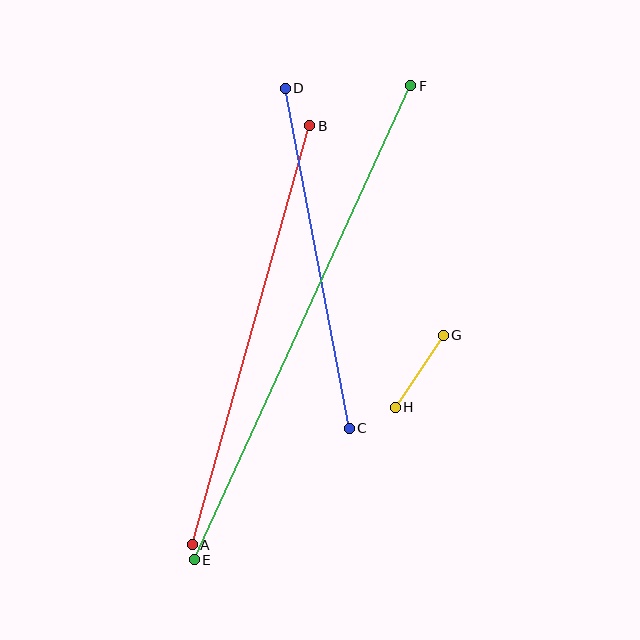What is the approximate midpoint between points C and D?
The midpoint is at approximately (317, 258) pixels.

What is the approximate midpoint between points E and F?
The midpoint is at approximately (303, 323) pixels.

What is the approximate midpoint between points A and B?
The midpoint is at approximately (251, 335) pixels.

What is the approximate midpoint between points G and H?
The midpoint is at approximately (419, 371) pixels.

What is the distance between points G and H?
The distance is approximately 87 pixels.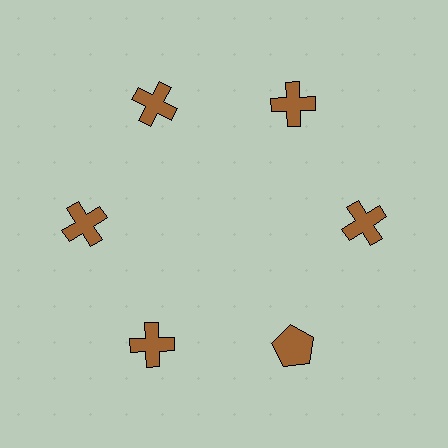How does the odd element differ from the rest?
It has a different shape: pentagon instead of cross.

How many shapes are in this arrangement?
There are 6 shapes arranged in a ring pattern.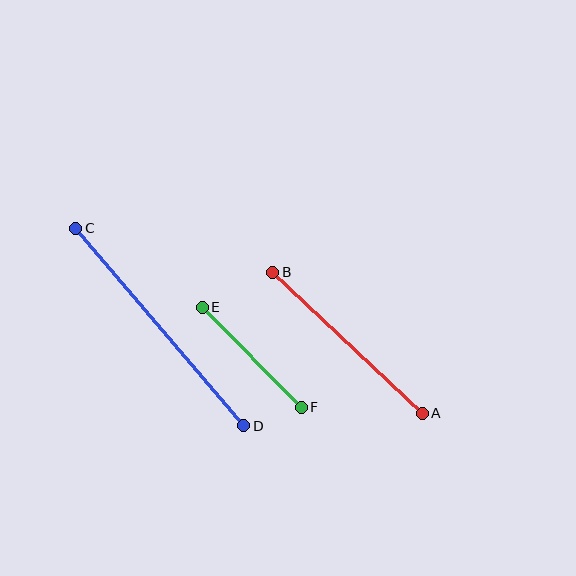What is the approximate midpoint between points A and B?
The midpoint is at approximately (347, 343) pixels.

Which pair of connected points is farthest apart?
Points C and D are farthest apart.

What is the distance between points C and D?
The distance is approximately 259 pixels.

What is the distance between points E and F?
The distance is approximately 141 pixels.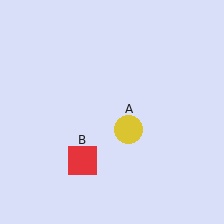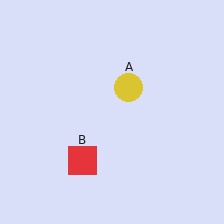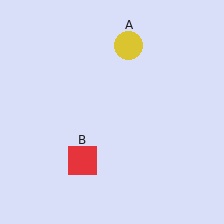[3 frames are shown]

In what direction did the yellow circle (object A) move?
The yellow circle (object A) moved up.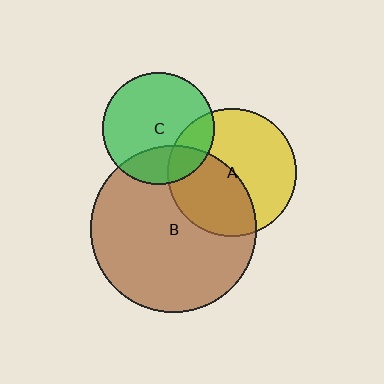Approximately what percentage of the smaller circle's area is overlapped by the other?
Approximately 45%.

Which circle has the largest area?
Circle B (brown).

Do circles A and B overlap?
Yes.